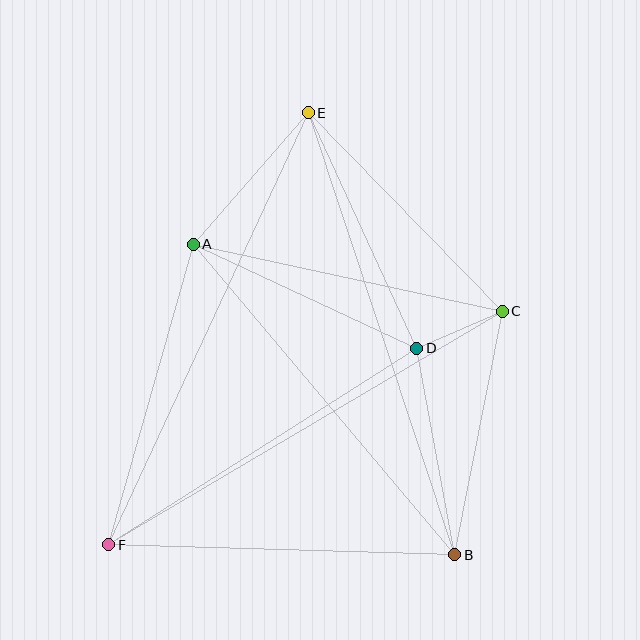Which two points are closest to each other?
Points C and D are closest to each other.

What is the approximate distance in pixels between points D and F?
The distance between D and F is approximately 365 pixels.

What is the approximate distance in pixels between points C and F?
The distance between C and F is approximately 458 pixels.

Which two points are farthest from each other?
Points E and F are farthest from each other.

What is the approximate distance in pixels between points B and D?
The distance between B and D is approximately 210 pixels.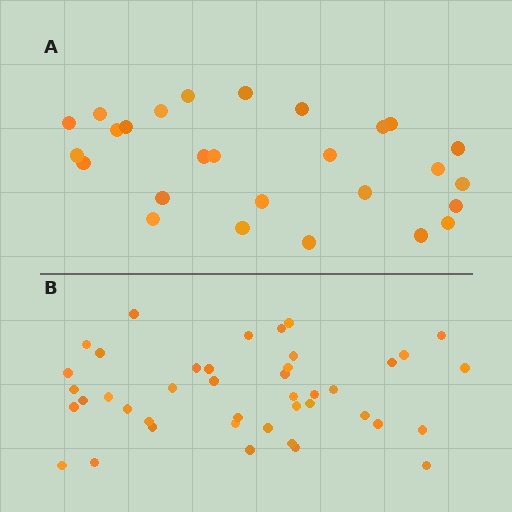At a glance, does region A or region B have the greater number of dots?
Region B (the bottom region) has more dots.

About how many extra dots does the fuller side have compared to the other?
Region B has approximately 15 more dots than region A.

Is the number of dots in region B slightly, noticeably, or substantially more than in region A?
Region B has substantially more. The ratio is roughly 1.6 to 1.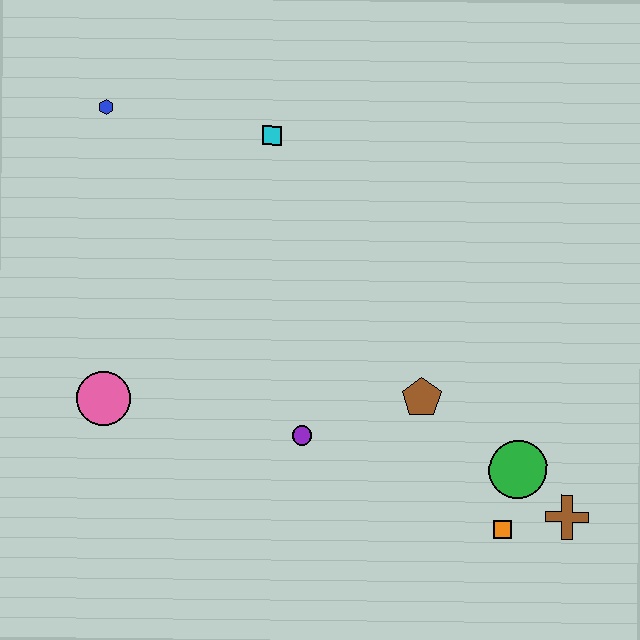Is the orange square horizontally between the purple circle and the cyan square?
No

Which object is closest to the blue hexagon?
The cyan square is closest to the blue hexagon.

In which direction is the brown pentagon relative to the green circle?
The brown pentagon is to the left of the green circle.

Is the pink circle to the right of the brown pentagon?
No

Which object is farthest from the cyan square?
The brown cross is farthest from the cyan square.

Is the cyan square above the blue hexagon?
No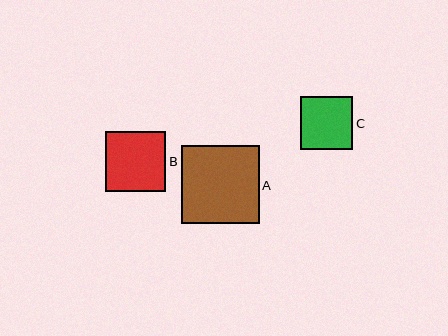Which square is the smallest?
Square C is the smallest with a size of approximately 52 pixels.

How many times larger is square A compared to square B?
Square A is approximately 1.3 times the size of square B.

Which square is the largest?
Square A is the largest with a size of approximately 78 pixels.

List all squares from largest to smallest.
From largest to smallest: A, B, C.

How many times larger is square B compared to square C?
Square B is approximately 1.2 times the size of square C.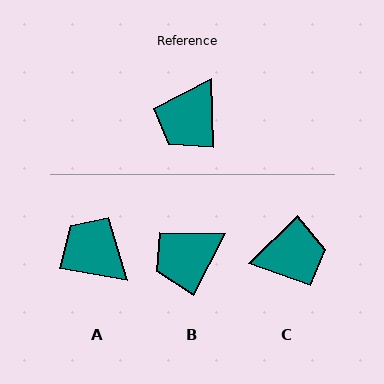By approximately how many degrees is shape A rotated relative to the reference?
Approximately 101 degrees clockwise.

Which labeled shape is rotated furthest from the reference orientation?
C, about 133 degrees away.